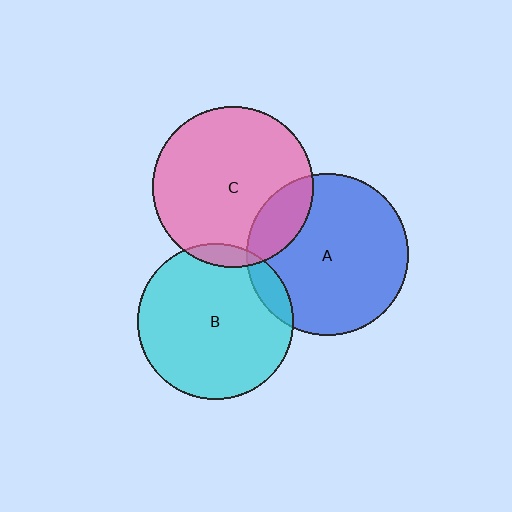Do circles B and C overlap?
Yes.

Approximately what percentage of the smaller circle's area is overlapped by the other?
Approximately 5%.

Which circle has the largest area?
Circle A (blue).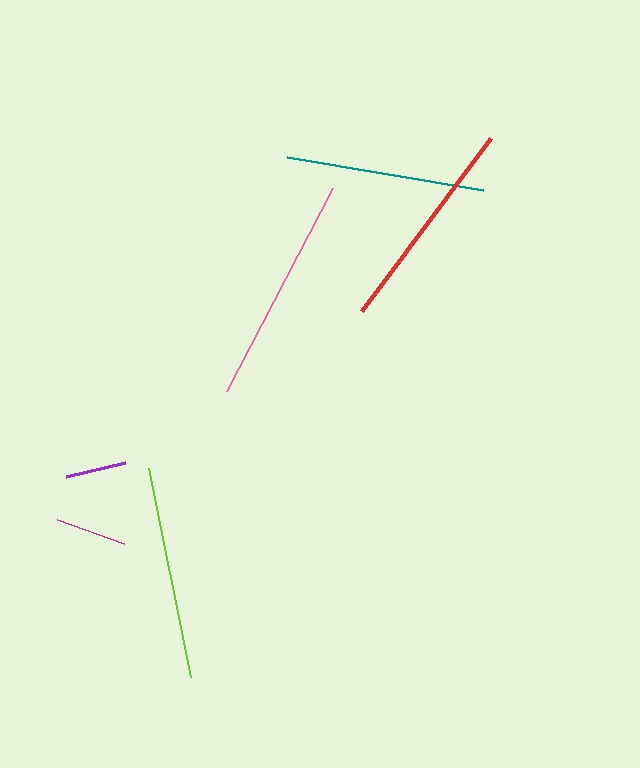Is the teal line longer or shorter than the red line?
The red line is longer than the teal line.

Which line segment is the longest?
The pink line is the longest at approximately 229 pixels.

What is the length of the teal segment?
The teal segment is approximately 198 pixels long.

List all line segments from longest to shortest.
From longest to shortest: pink, red, lime, teal, magenta, purple.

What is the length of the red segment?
The red segment is approximately 217 pixels long.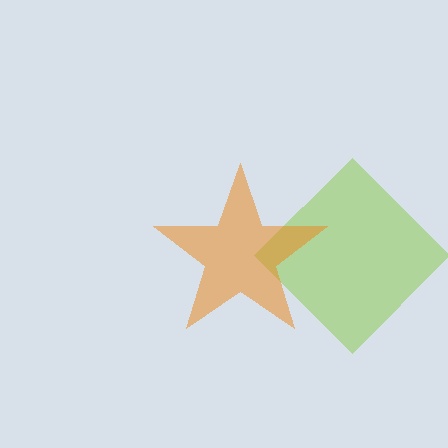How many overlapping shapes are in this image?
There are 2 overlapping shapes in the image.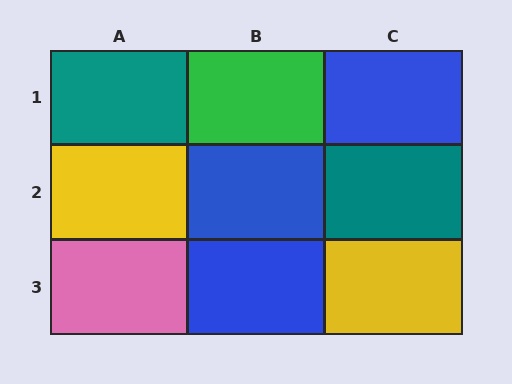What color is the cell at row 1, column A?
Teal.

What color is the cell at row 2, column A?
Yellow.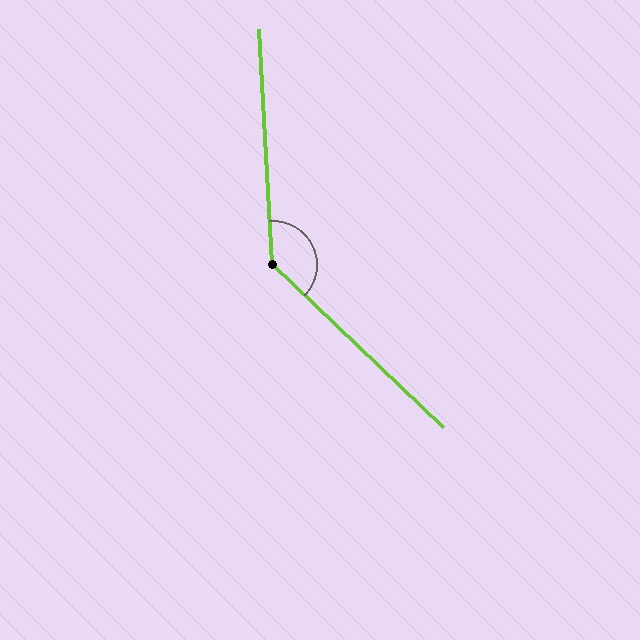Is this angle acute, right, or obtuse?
It is obtuse.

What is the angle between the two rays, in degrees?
Approximately 137 degrees.